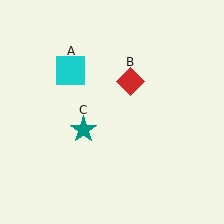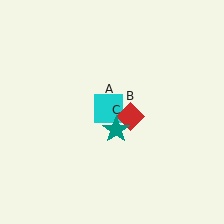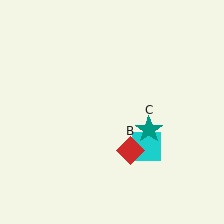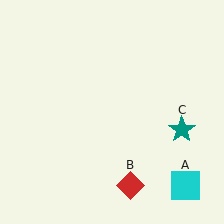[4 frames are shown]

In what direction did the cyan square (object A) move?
The cyan square (object A) moved down and to the right.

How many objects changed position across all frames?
3 objects changed position: cyan square (object A), red diamond (object B), teal star (object C).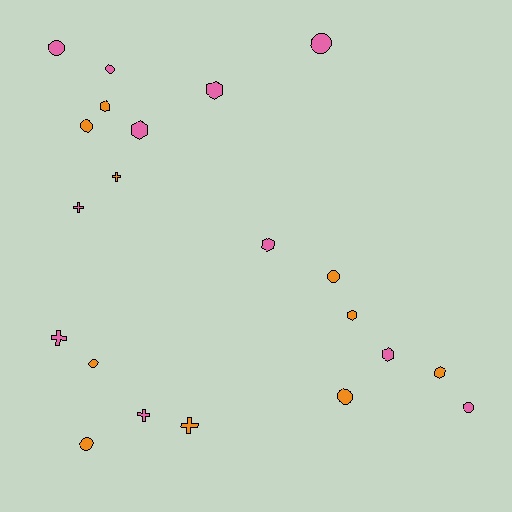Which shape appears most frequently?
Circle, with 9 objects.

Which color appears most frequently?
Pink, with 11 objects.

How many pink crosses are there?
There are 3 pink crosses.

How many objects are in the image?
There are 21 objects.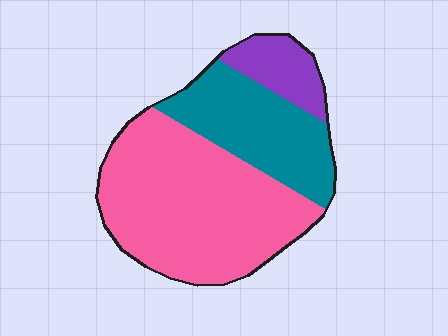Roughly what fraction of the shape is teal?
Teal takes up about one third (1/3) of the shape.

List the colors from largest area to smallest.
From largest to smallest: pink, teal, purple.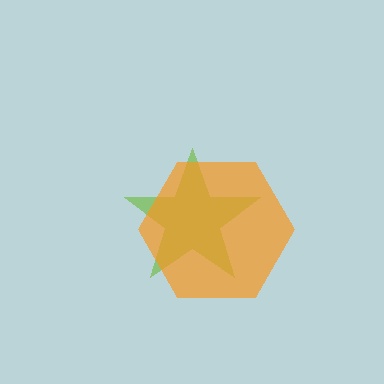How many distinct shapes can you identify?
There are 2 distinct shapes: a lime star, an orange hexagon.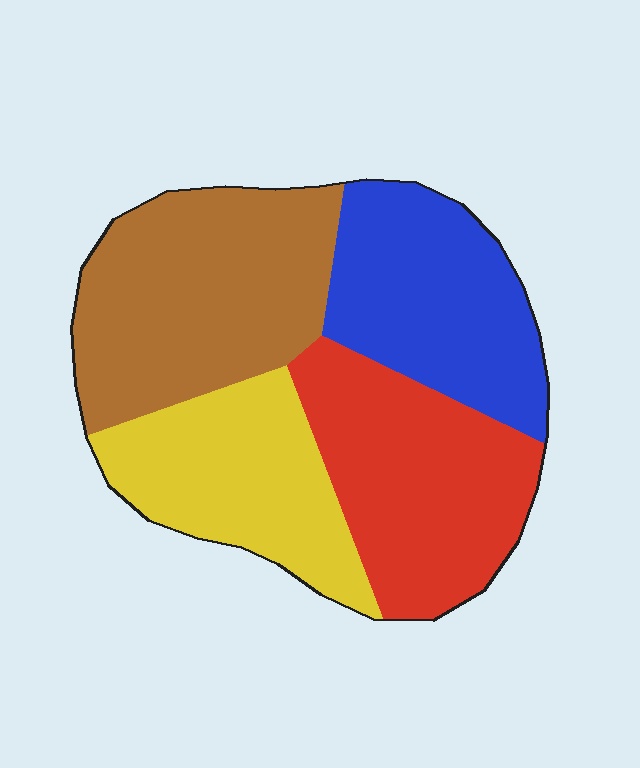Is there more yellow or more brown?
Brown.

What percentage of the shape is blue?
Blue covers about 25% of the shape.